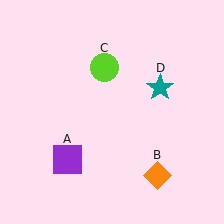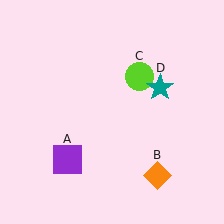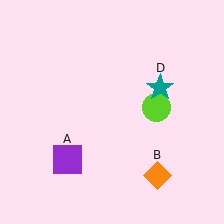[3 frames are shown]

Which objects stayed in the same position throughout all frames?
Purple square (object A) and orange diamond (object B) and teal star (object D) remained stationary.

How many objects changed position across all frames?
1 object changed position: lime circle (object C).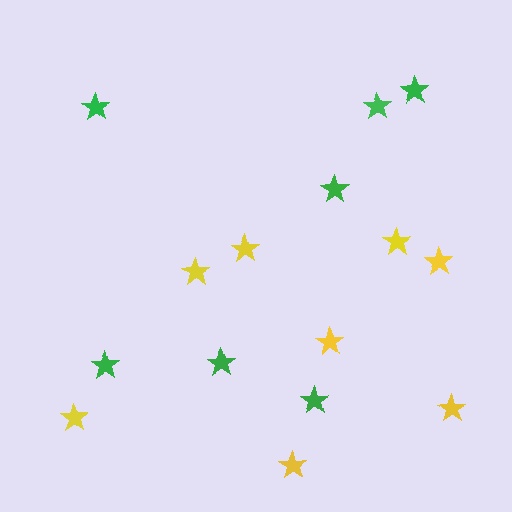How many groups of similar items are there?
There are 2 groups: one group of green stars (7) and one group of yellow stars (8).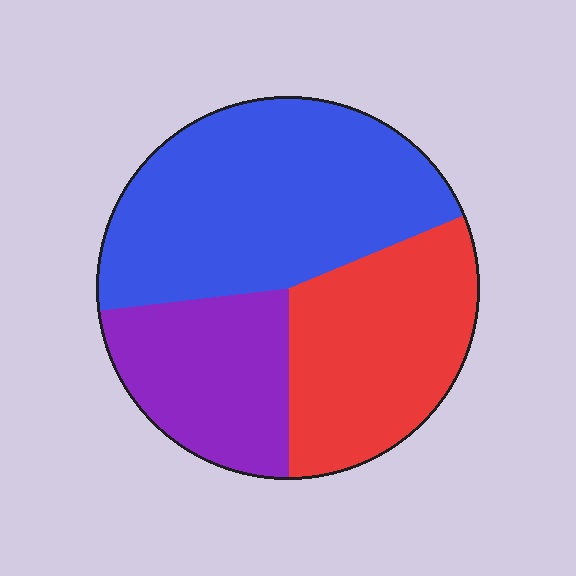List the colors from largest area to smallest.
From largest to smallest: blue, red, purple.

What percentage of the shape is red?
Red covers about 30% of the shape.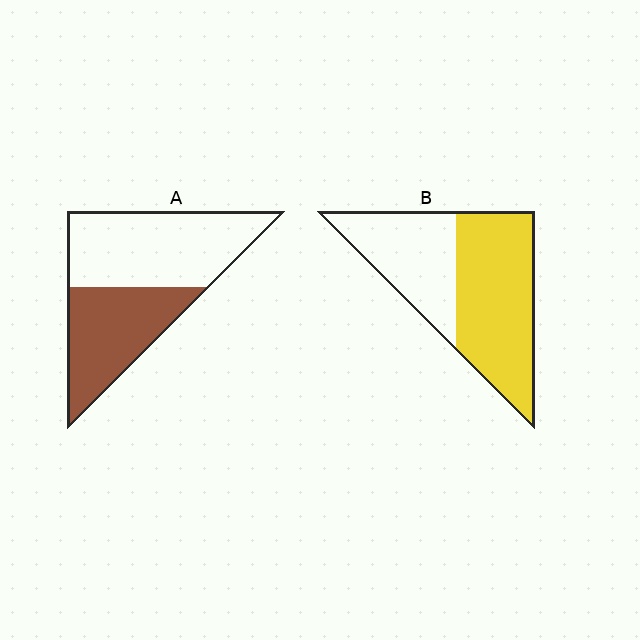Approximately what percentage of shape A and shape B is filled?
A is approximately 45% and B is approximately 60%.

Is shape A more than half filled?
No.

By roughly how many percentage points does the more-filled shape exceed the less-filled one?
By roughly 15 percentage points (B over A).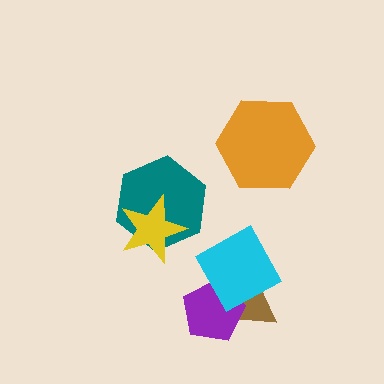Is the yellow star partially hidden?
No, no other shape covers it.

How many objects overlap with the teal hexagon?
1 object overlaps with the teal hexagon.